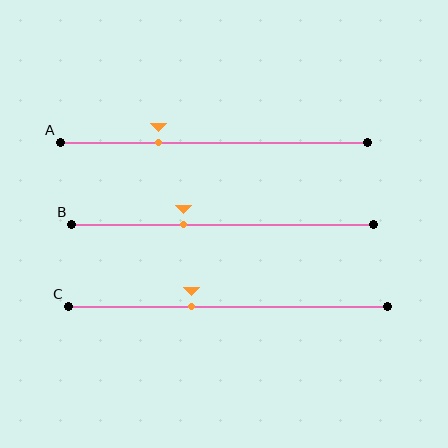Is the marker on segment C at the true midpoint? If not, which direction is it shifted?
No, the marker on segment C is shifted to the left by about 11% of the segment length.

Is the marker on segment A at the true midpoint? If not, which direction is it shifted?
No, the marker on segment A is shifted to the left by about 18% of the segment length.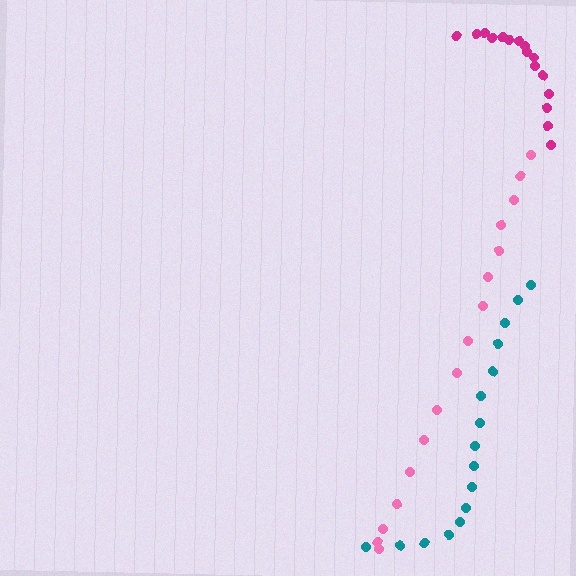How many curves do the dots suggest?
There are 3 distinct paths.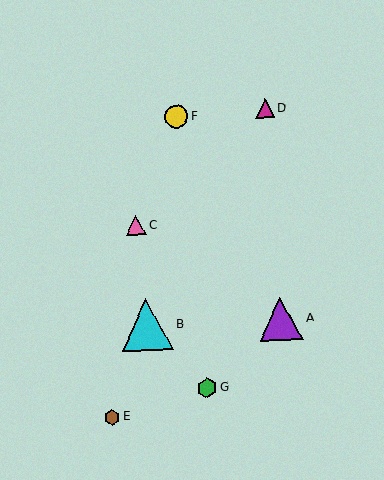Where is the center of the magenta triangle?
The center of the magenta triangle is at (265, 109).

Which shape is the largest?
The cyan triangle (labeled B) is the largest.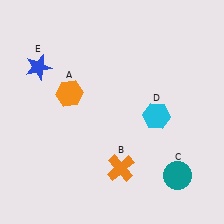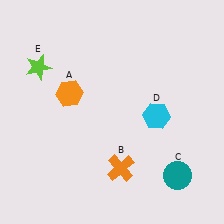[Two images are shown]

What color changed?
The star (E) changed from blue in Image 1 to lime in Image 2.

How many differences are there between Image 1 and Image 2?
There is 1 difference between the two images.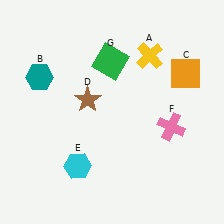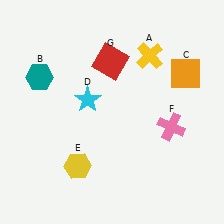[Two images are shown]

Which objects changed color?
D changed from brown to cyan. E changed from cyan to yellow. G changed from green to red.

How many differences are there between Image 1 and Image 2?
There are 3 differences between the two images.